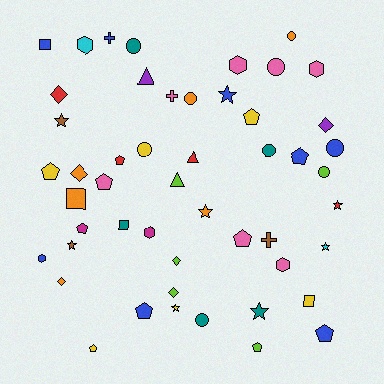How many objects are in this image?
There are 50 objects.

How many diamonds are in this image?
There are 6 diamonds.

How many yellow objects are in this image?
There are 6 yellow objects.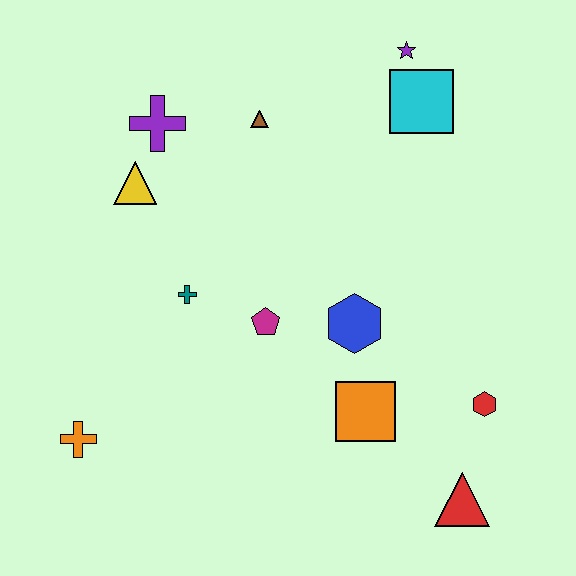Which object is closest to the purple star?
The cyan square is closest to the purple star.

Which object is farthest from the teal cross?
The red triangle is farthest from the teal cross.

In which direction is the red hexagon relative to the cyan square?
The red hexagon is below the cyan square.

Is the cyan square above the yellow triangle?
Yes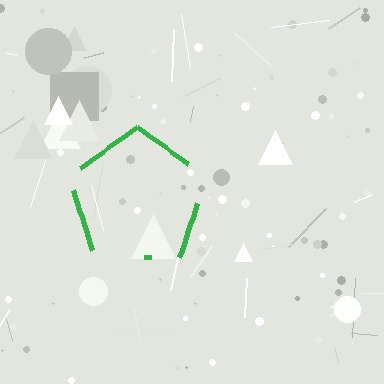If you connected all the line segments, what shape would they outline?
They would outline a pentagon.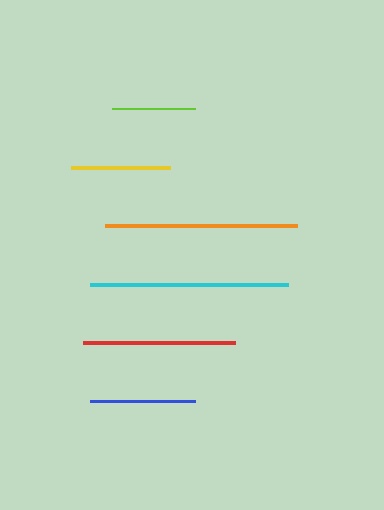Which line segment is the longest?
The cyan line is the longest at approximately 199 pixels.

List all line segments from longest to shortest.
From longest to shortest: cyan, orange, red, blue, yellow, lime.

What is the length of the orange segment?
The orange segment is approximately 193 pixels long.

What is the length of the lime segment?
The lime segment is approximately 83 pixels long.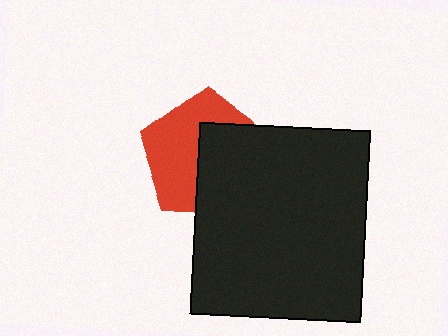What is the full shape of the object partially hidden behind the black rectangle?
The partially hidden object is a red pentagon.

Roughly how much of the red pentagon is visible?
About half of it is visible (roughly 52%).